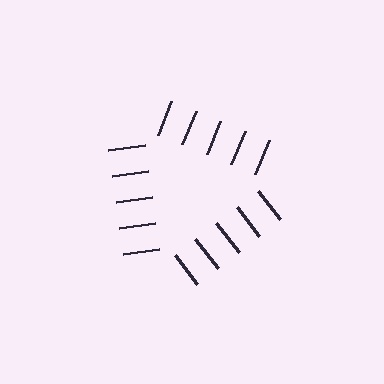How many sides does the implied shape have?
3 sides — the line-ends trace a triangle.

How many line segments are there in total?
15 — 5 along each of the 3 edges.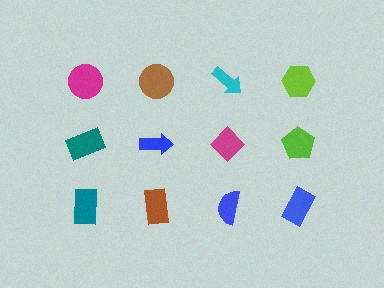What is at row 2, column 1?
A teal rectangle.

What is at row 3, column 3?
A blue semicircle.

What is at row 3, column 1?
A teal rectangle.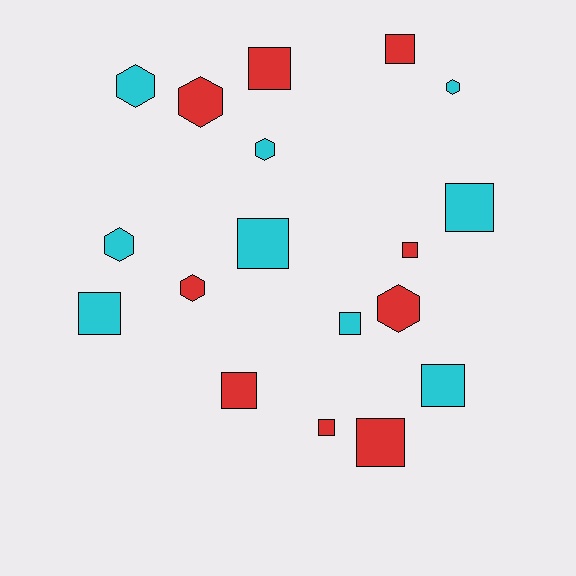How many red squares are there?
There are 6 red squares.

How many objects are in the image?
There are 18 objects.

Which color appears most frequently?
Cyan, with 9 objects.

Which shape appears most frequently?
Square, with 11 objects.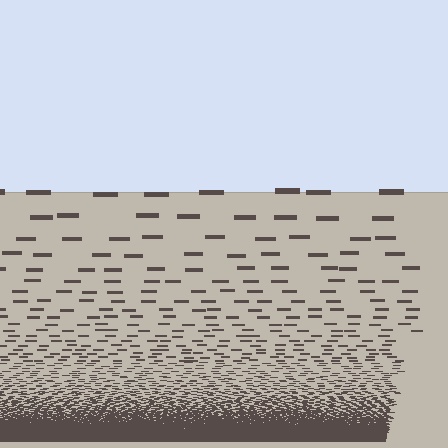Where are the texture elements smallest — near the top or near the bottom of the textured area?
Near the bottom.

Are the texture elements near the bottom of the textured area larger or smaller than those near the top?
Smaller. The gradient is inverted — elements near the bottom are smaller and denser.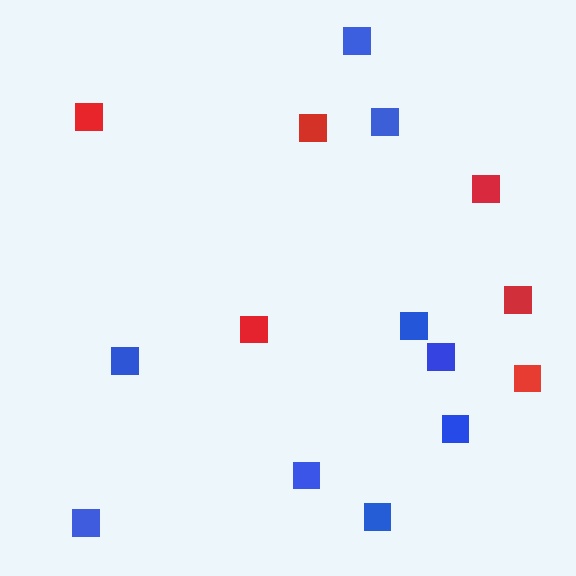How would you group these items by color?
There are 2 groups: one group of blue squares (9) and one group of red squares (6).